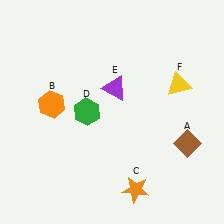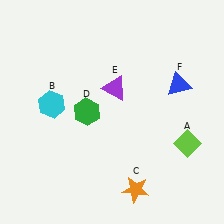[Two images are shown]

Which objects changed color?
A changed from brown to lime. B changed from orange to cyan. F changed from yellow to blue.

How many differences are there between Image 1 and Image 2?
There are 3 differences between the two images.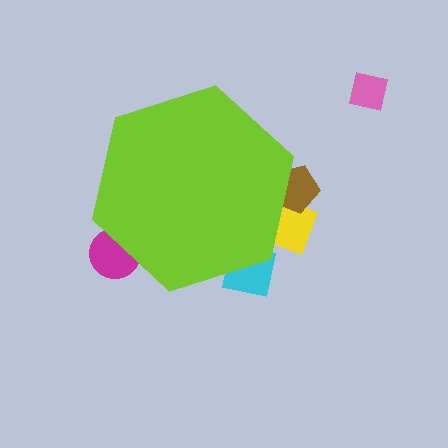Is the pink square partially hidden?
No, the pink square is fully visible.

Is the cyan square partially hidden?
Yes, the cyan square is partially hidden behind the lime hexagon.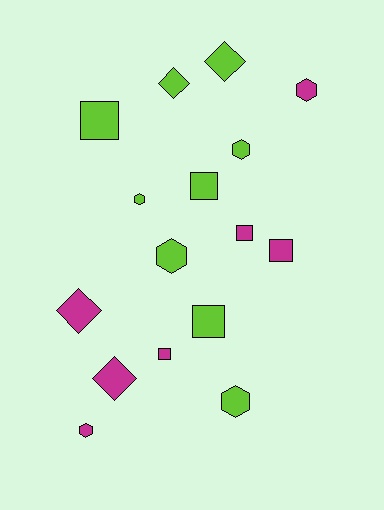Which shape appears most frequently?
Hexagon, with 6 objects.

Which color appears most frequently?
Lime, with 9 objects.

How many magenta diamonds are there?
There are 2 magenta diamonds.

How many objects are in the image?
There are 16 objects.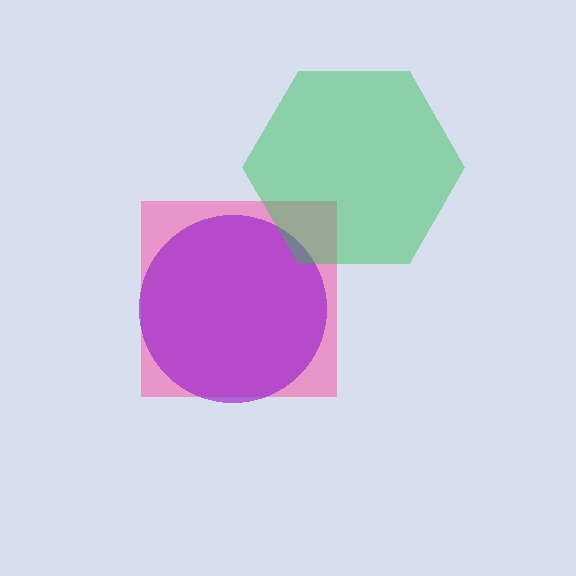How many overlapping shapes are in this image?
There are 3 overlapping shapes in the image.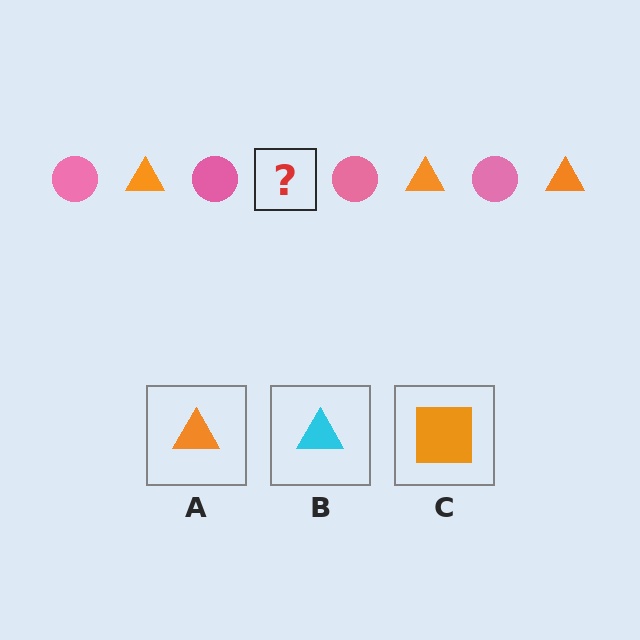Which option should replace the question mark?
Option A.